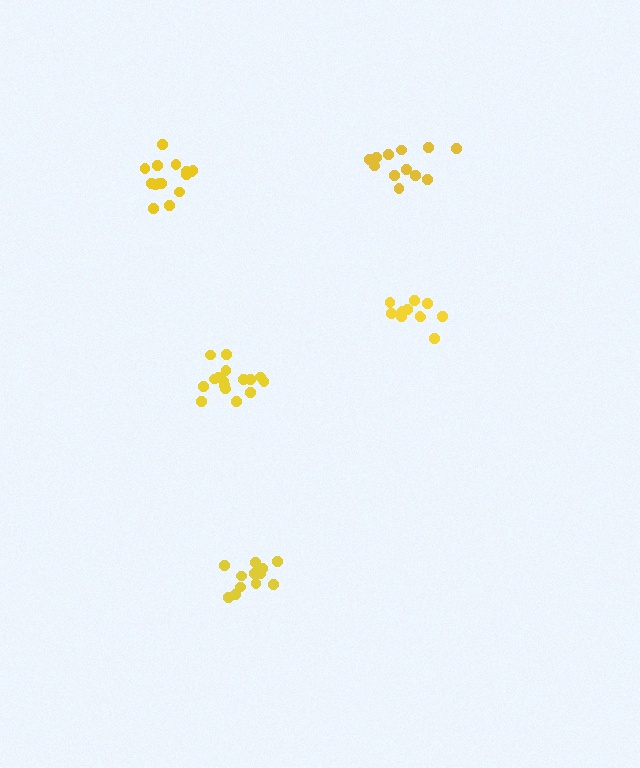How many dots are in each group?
Group 1: 11 dots, Group 2: 12 dots, Group 3: 17 dots, Group 4: 12 dots, Group 5: 15 dots (67 total).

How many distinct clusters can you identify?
There are 5 distinct clusters.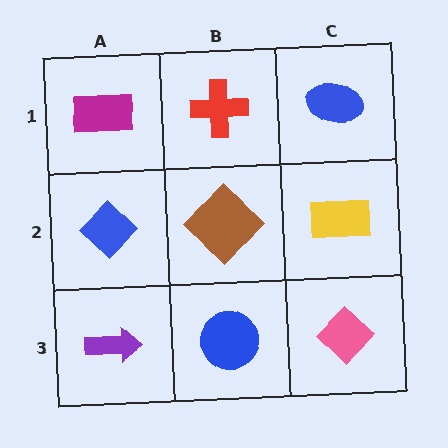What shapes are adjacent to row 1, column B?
A brown diamond (row 2, column B), a magenta rectangle (row 1, column A), a blue ellipse (row 1, column C).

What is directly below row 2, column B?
A blue circle.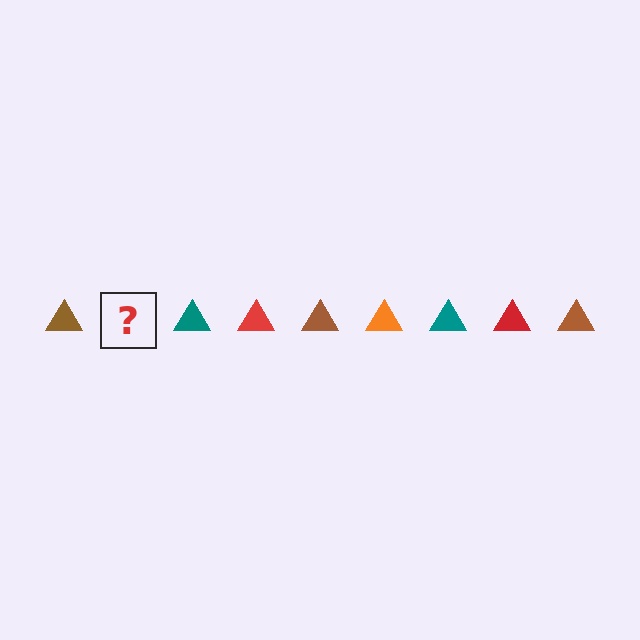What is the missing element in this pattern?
The missing element is an orange triangle.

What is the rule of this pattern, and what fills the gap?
The rule is that the pattern cycles through brown, orange, teal, red triangles. The gap should be filled with an orange triangle.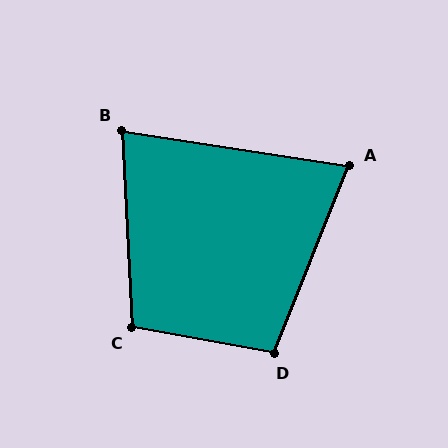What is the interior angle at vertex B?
Approximately 78 degrees (acute).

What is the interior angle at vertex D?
Approximately 102 degrees (obtuse).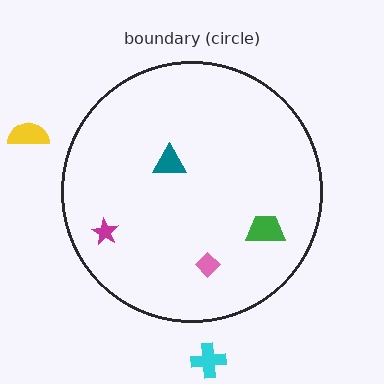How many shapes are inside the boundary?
4 inside, 2 outside.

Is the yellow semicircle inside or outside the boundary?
Outside.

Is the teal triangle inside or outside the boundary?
Inside.